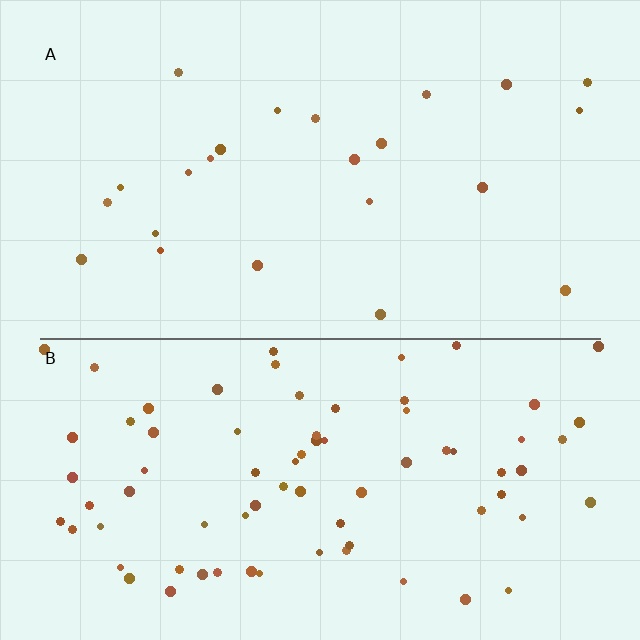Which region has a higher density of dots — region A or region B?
B (the bottom).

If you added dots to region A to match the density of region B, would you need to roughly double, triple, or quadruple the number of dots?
Approximately triple.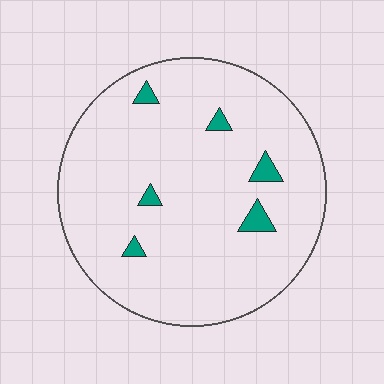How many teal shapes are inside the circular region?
6.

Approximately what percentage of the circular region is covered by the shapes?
Approximately 5%.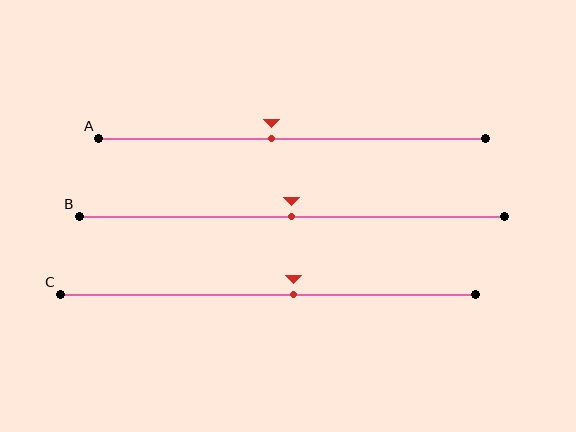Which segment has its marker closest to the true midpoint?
Segment B has its marker closest to the true midpoint.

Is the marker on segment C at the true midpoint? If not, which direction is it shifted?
No, the marker on segment C is shifted to the right by about 6% of the segment length.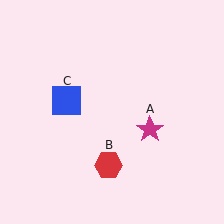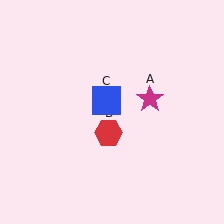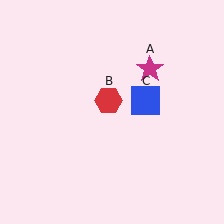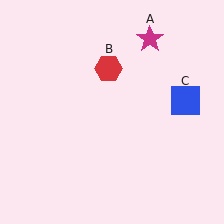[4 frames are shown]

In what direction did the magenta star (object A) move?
The magenta star (object A) moved up.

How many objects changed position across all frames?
3 objects changed position: magenta star (object A), red hexagon (object B), blue square (object C).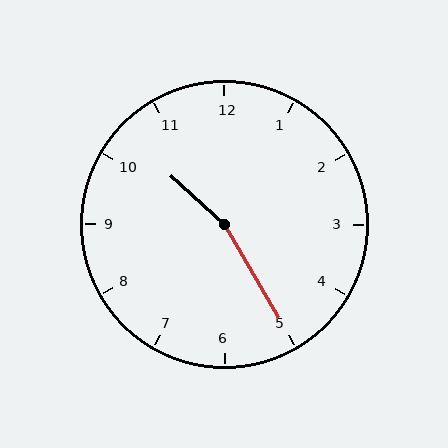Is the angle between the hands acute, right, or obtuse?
It is obtuse.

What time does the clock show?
10:25.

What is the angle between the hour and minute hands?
Approximately 162 degrees.